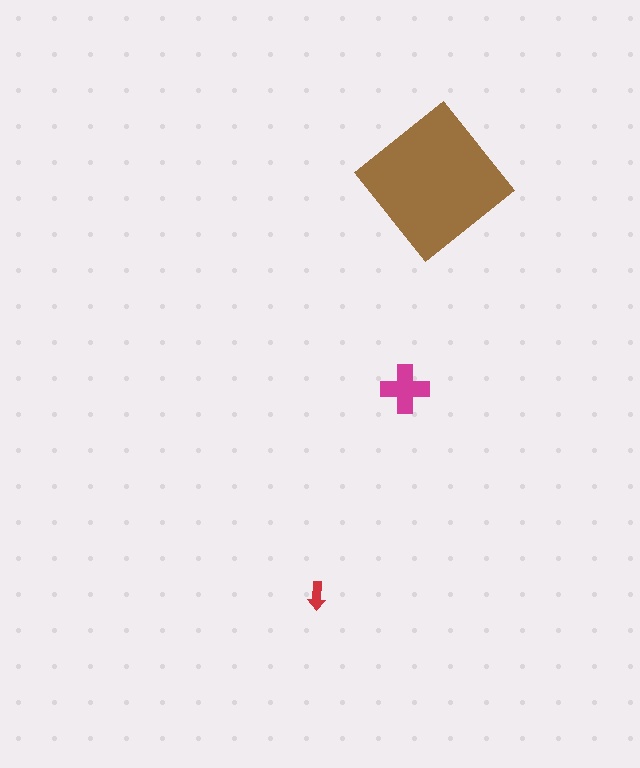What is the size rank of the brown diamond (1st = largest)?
1st.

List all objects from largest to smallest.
The brown diamond, the magenta cross, the red arrow.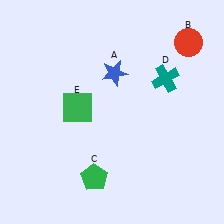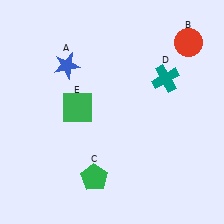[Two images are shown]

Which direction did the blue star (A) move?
The blue star (A) moved left.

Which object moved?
The blue star (A) moved left.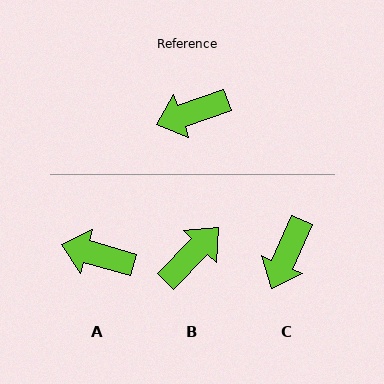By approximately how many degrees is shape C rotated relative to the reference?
Approximately 47 degrees counter-clockwise.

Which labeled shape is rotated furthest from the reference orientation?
B, about 153 degrees away.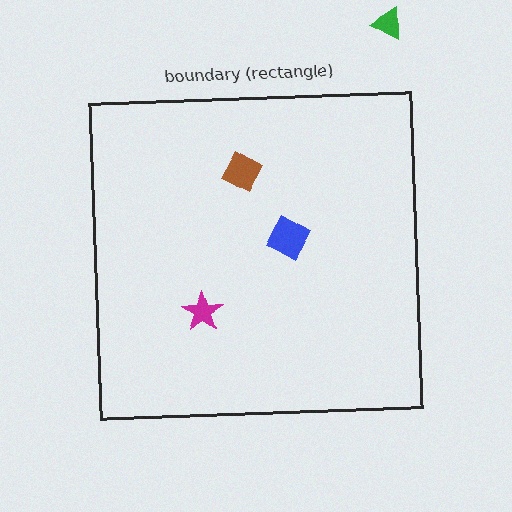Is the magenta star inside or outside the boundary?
Inside.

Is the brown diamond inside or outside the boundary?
Inside.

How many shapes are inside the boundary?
3 inside, 1 outside.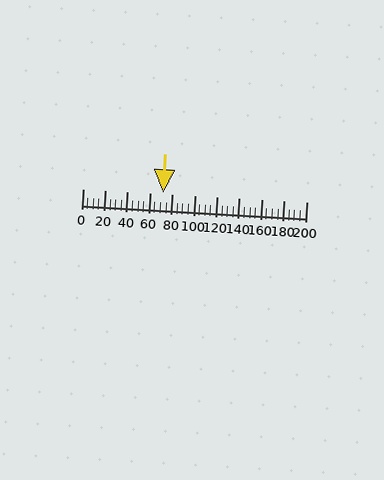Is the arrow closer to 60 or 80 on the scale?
The arrow is closer to 80.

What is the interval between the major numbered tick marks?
The major tick marks are spaced 20 units apart.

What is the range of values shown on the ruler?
The ruler shows values from 0 to 200.